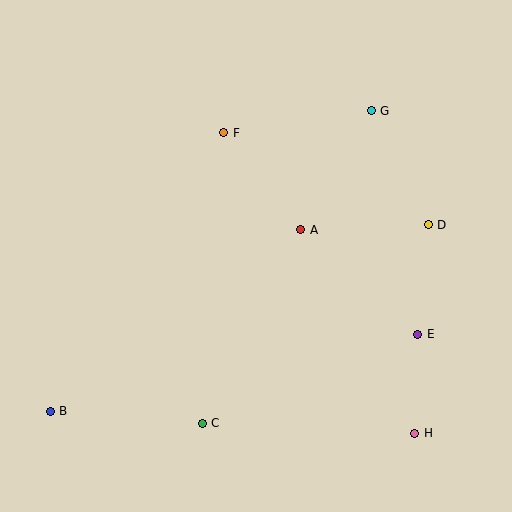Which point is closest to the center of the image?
Point A at (301, 230) is closest to the center.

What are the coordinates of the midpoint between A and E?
The midpoint between A and E is at (359, 282).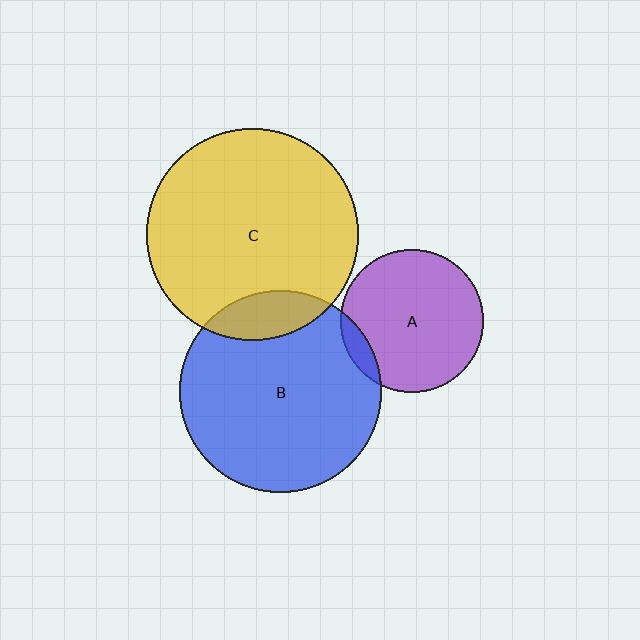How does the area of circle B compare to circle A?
Approximately 2.0 times.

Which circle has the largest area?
Circle C (yellow).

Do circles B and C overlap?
Yes.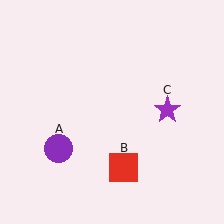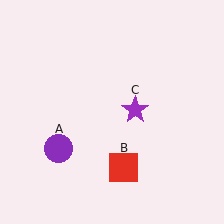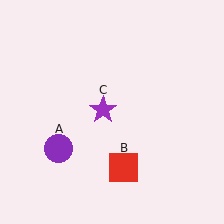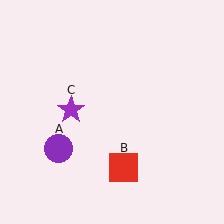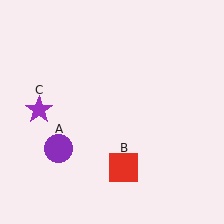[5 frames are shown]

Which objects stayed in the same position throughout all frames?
Purple circle (object A) and red square (object B) remained stationary.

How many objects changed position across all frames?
1 object changed position: purple star (object C).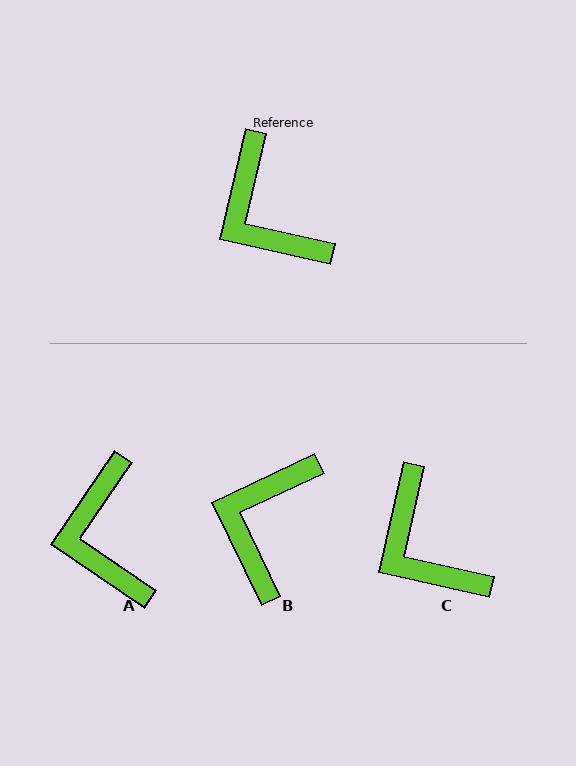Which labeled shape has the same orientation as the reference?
C.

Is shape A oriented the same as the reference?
No, it is off by about 21 degrees.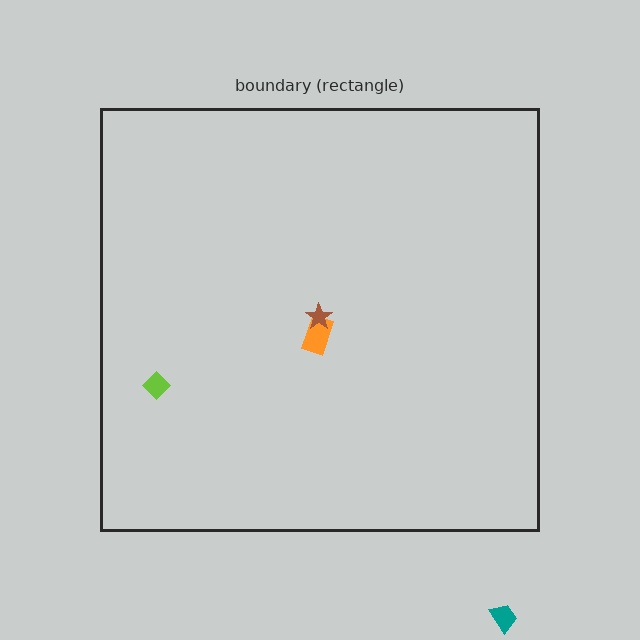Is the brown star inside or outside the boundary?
Inside.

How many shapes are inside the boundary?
3 inside, 1 outside.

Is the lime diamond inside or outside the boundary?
Inside.